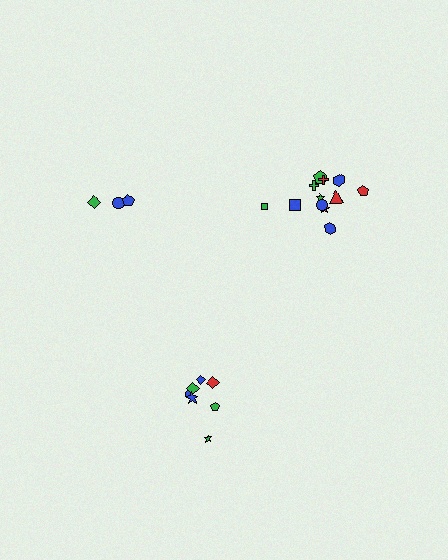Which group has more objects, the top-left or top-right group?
The top-right group.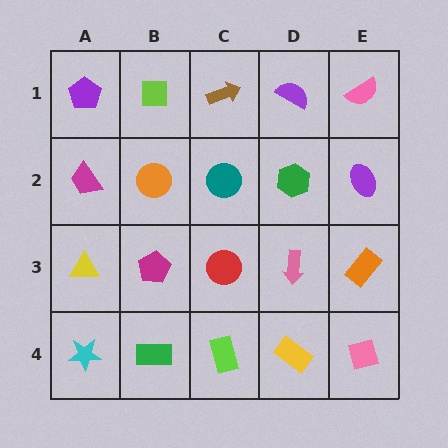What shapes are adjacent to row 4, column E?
An orange rectangle (row 3, column E), a yellow rectangle (row 4, column D).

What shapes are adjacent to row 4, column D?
A pink arrow (row 3, column D), a lime rectangle (row 4, column C), a pink diamond (row 4, column E).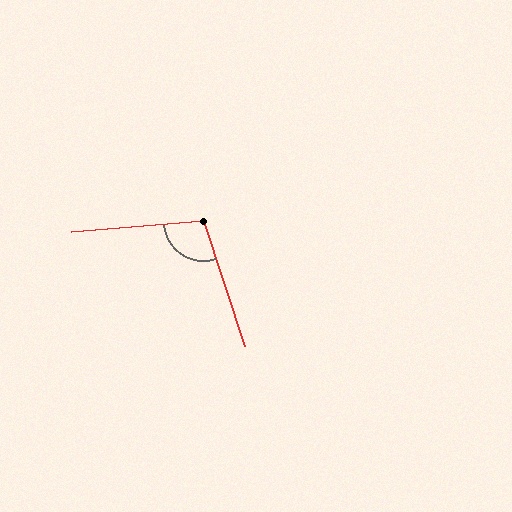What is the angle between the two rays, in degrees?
Approximately 103 degrees.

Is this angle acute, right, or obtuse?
It is obtuse.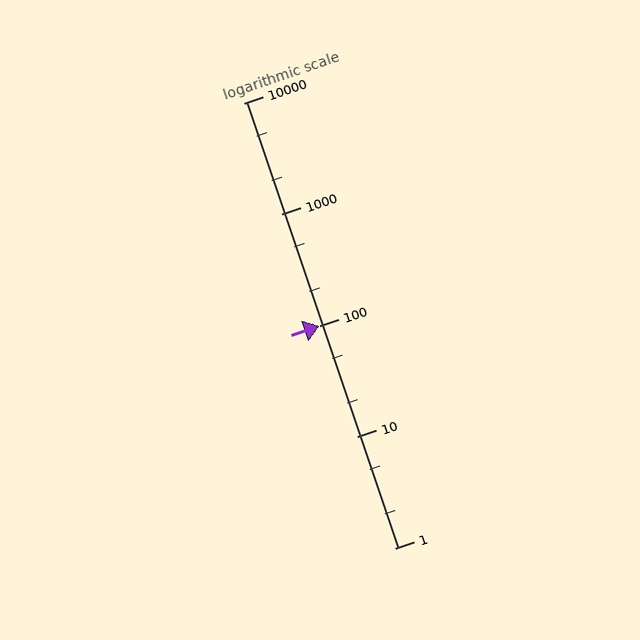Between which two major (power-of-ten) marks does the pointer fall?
The pointer is between 100 and 1000.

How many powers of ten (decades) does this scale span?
The scale spans 4 decades, from 1 to 10000.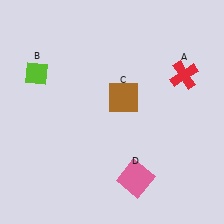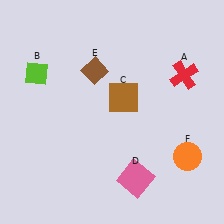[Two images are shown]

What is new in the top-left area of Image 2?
A brown diamond (E) was added in the top-left area of Image 2.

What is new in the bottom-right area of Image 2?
An orange circle (F) was added in the bottom-right area of Image 2.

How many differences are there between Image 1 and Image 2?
There are 2 differences between the two images.